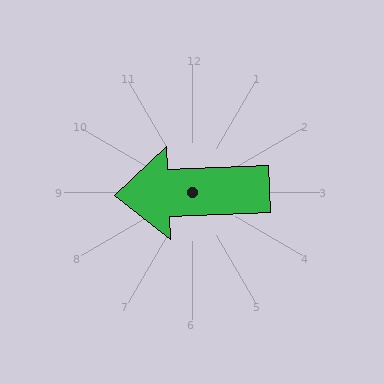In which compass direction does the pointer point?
West.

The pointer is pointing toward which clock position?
Roughly 9 o'clock.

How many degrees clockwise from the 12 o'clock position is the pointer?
Approximately 268 degrees.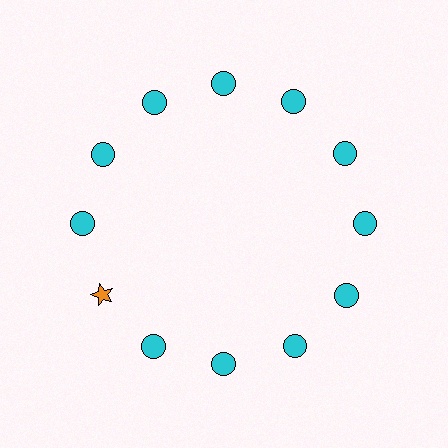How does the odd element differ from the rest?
It differs in both color (orange instead of cyan) and shape (star instead of circle).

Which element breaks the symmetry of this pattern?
The orange star at roughly the 8 o'clock position breaks the symmetry. All other shapes are cyan circles.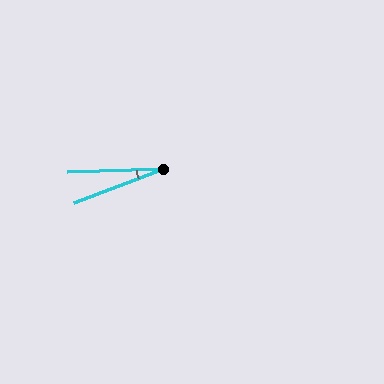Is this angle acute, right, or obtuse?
It is acute.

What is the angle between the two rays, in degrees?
Approximately 19 degrees.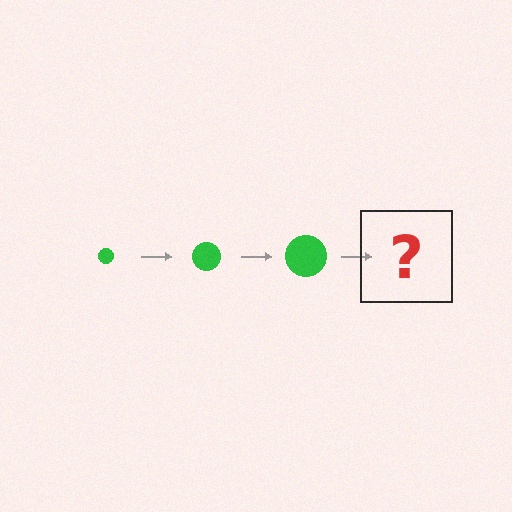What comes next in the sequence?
The next element should be a green circle, larger than the previous one.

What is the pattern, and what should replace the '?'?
The pattern is that the circle gets progressively larger each step. The '?' should be a green circle, larger than the previous one.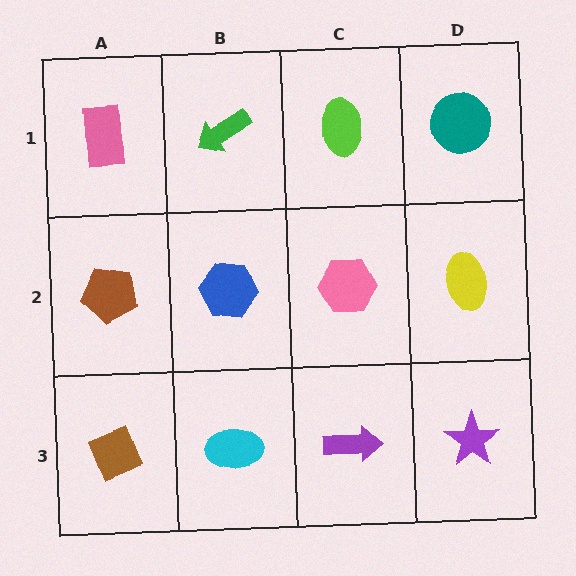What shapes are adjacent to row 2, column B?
A green arrow (row 1, column B), a cyan ellipse (row 3, column B), a brown pentagon (row 2, column A), a pink hexagon (row 2, column C).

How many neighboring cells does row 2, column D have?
3.